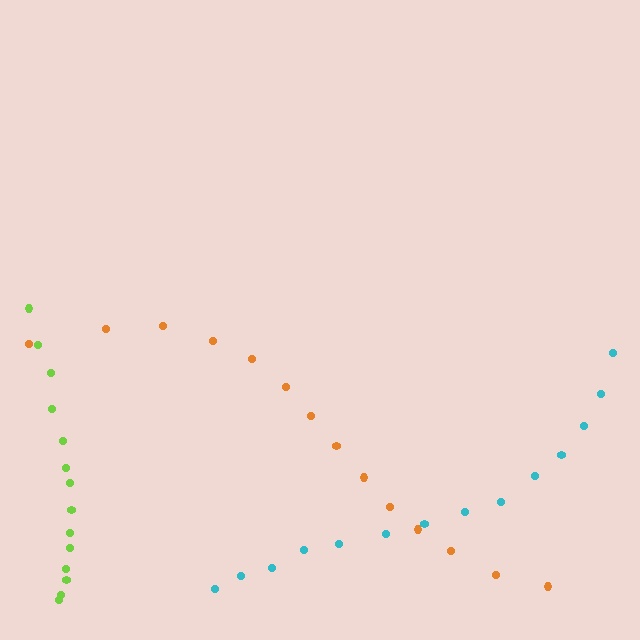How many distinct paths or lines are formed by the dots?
There are 3 distinct paths.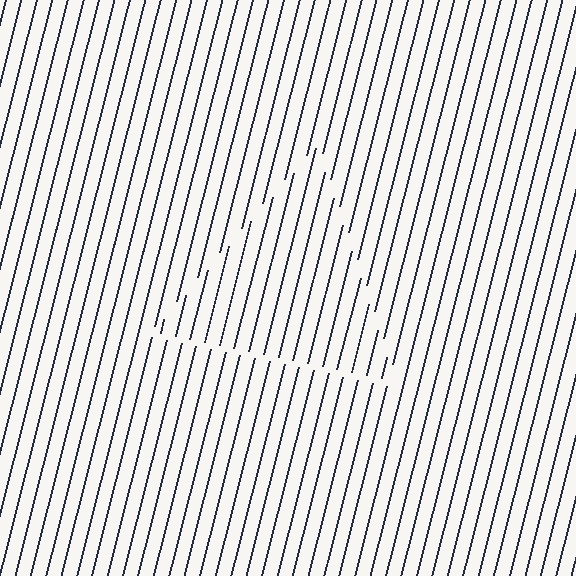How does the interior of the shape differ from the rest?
The interior of the shape contains the same grating, shifted by half a period — the contour is defined by the phase discontinuity where line-ends from the inner and outer gratings abut.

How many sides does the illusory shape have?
3 sides — the line-ends trace a triangle.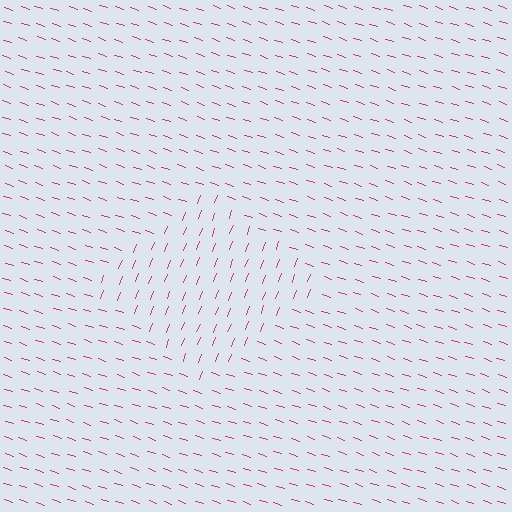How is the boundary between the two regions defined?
The boundary is defined purely by a change in line orientation (approximately 88 degrees difference). All lines are the same color and thickness.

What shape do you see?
I see a diamond.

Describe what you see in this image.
The image is filled with small magenta line segments. A diamond region in the image has lines oriented differently from the surrounding lines, creating a visible texture boundary.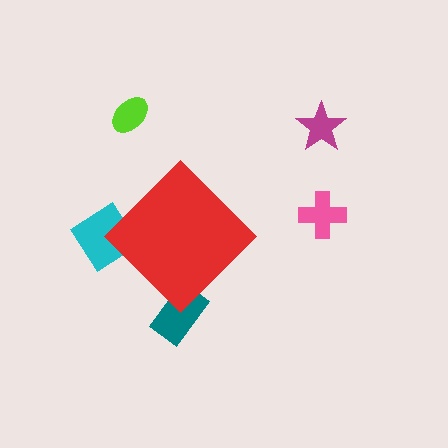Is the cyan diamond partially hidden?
Yes, the cyan diamond is partially hidden behind the red diamond.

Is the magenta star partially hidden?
No, the magenta star is fully visible.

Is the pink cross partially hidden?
No, the pink cross is fully visible.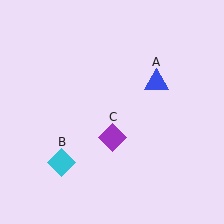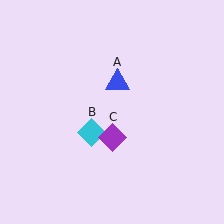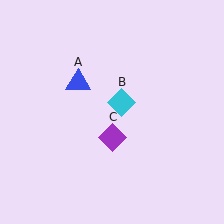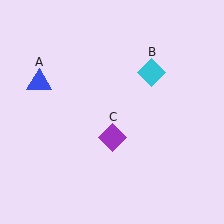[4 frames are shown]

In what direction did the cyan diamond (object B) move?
The cyan diamond (object B) moved up and to the right.